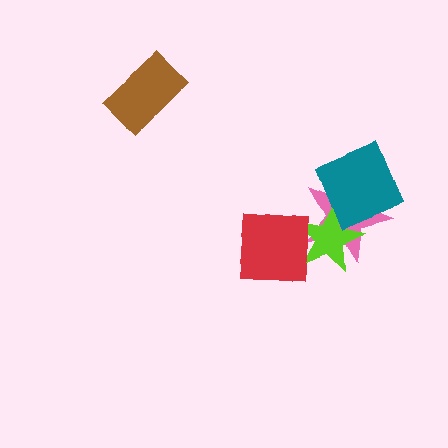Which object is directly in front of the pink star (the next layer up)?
The lime star is directly in front of the pink star.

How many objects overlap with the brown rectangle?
0 objects overlap with the brown rectangle.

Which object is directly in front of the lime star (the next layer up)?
The red square is directly in front of the lime star.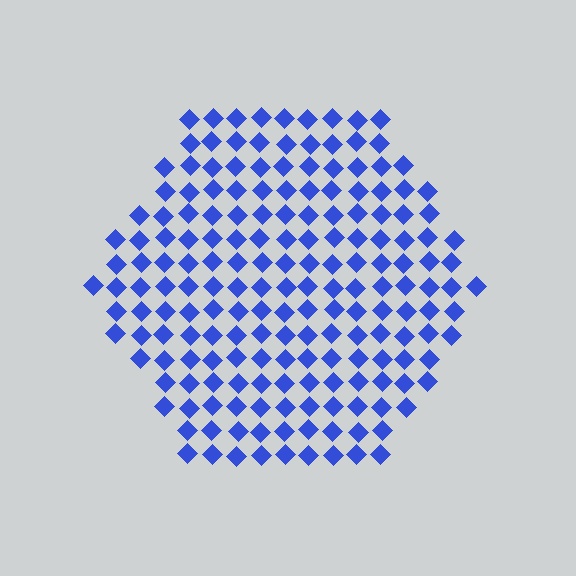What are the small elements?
The small elements are diamonds.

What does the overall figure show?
The overall figure shows a hexagon.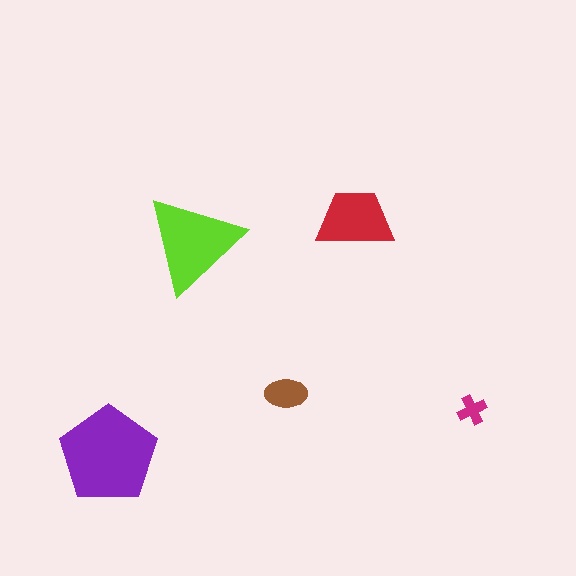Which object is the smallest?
The magenta cross.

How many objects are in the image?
There are 5 objects in the image.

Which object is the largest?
The purple pentagon.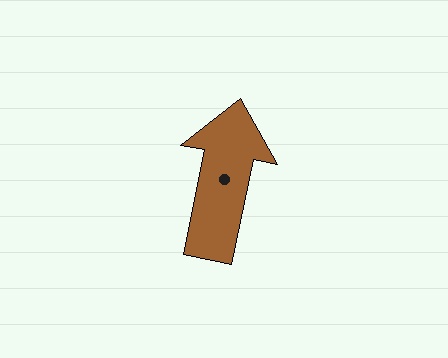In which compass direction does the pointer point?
North.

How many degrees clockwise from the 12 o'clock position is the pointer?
Approximately 12 degrees.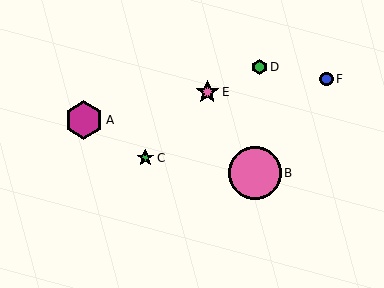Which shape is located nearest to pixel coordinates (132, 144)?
The green star (labeled C) at (145, 158) is nearest to that location.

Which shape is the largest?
The pink circle (labeled B) is the largest.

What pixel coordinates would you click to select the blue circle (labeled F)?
Click at (326, 79) to select the blue circle F.